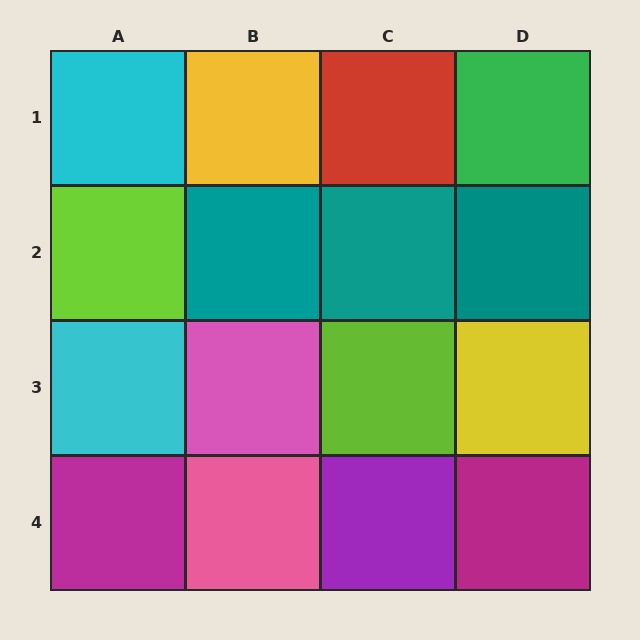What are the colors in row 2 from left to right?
Lime, teal, teal, teal.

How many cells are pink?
2 cells are pink.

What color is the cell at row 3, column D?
Yellow.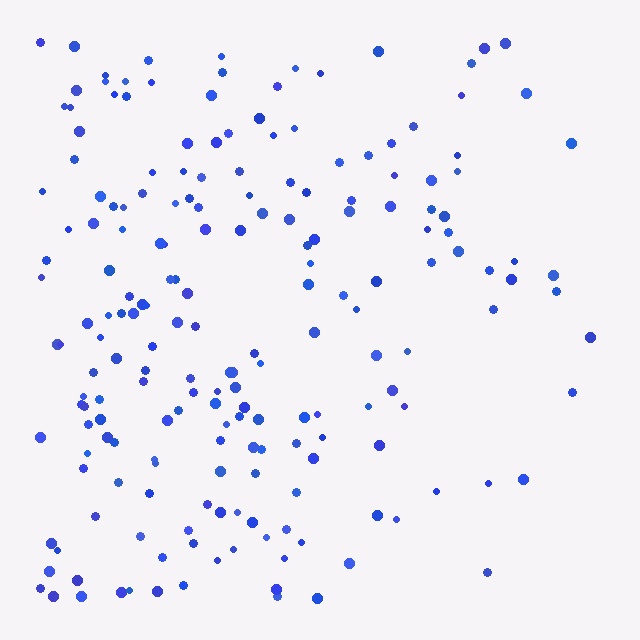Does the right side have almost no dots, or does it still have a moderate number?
Still a moderate number, just noticeably fewer than the left.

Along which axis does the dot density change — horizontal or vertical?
Horizontal.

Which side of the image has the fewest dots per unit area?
The right.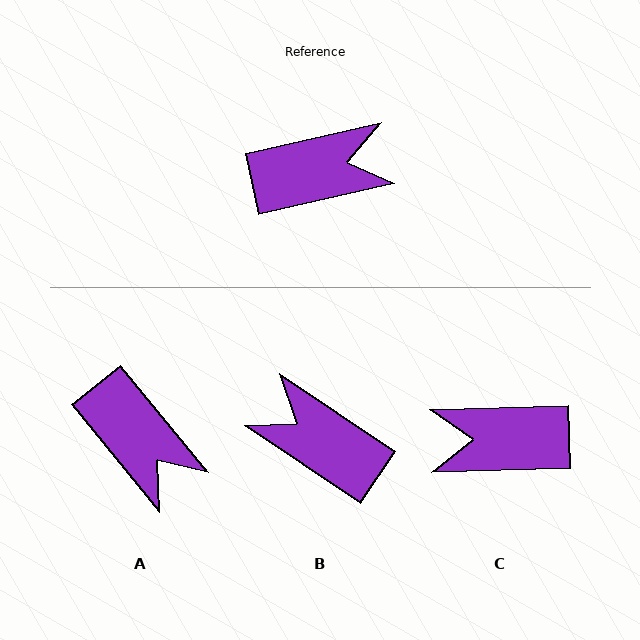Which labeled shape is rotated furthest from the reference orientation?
C, about 169 degrees away.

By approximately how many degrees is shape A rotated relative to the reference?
Approximately 63 degrees clockwise.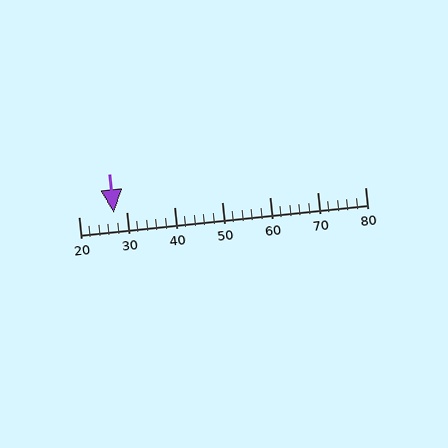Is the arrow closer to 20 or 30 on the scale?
The arrow is closer to 30.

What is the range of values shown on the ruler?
The ruler shows values from 20 to 80.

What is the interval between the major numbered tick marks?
The major tick marks are spaced 10 units apart.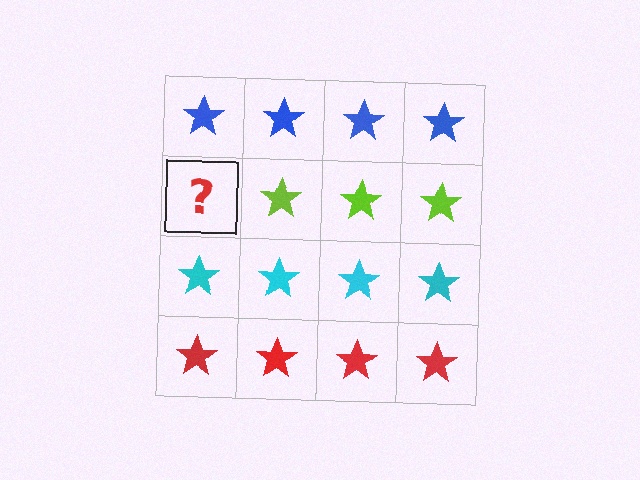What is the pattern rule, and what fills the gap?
The rule is that each row has a consistent color. The gap should be filled with a lime star.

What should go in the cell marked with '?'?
The missing cell should contain a lime star.